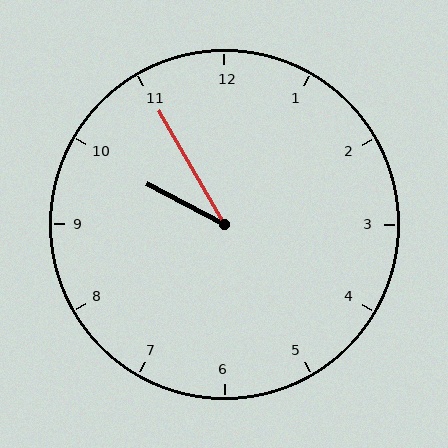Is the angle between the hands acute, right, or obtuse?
It is acute.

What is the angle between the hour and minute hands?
Approximately 32 degrees.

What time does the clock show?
9:55.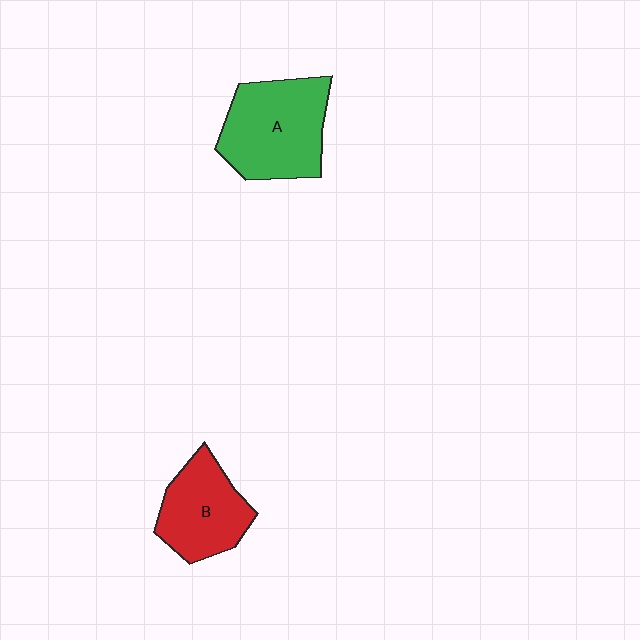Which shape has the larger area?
Shape A (green).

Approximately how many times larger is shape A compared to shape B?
Approximately 1.3 times.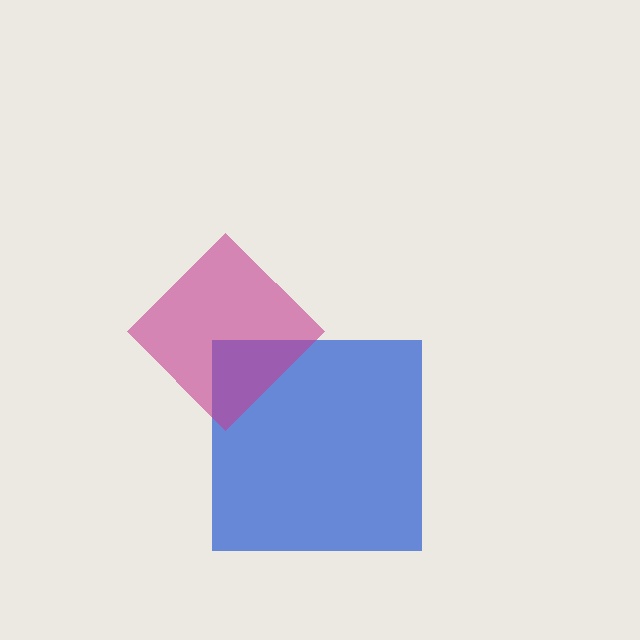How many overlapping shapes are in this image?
There are 2 overlapping shapes in the image.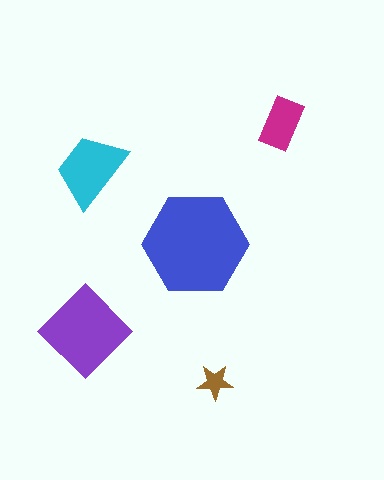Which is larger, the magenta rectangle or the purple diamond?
The purple diamond.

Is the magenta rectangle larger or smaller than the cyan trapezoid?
Smaller.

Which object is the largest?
The blue hexagon.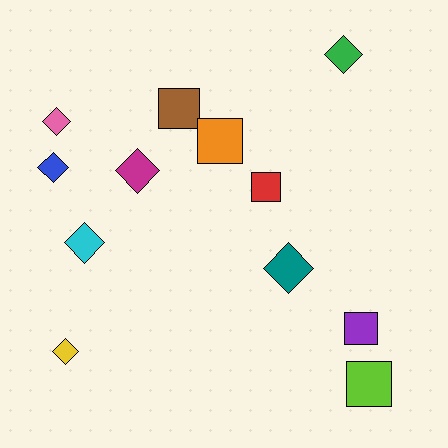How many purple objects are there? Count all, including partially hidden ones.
There is 1 purple object.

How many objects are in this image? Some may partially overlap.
There are 12 objects.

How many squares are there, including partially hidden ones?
There are 5 squares.